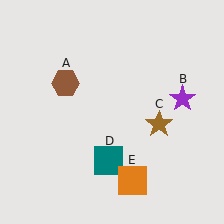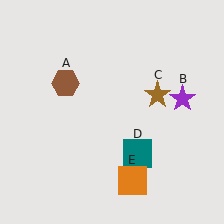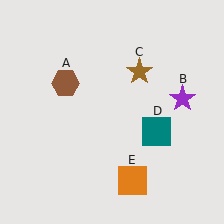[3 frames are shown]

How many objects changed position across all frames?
2 objects changed position: brown star (object C), teal square (object D).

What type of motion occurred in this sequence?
The brown star (object C), teal square (object D) rotated counterclockwise around the center of the scene.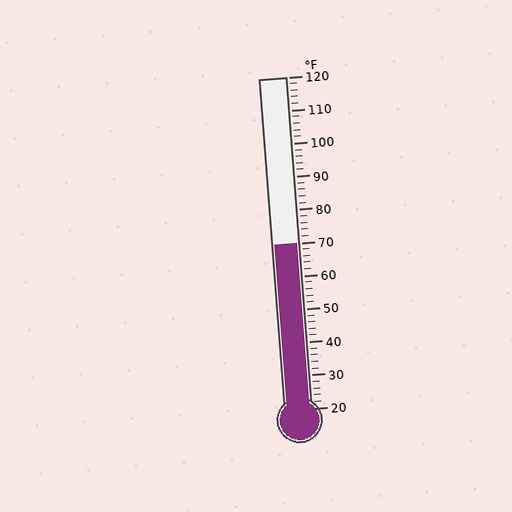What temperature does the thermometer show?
The thermometer shows approximately 70°F.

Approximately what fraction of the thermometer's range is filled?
The thermometer is filled to approximately 50% of its range.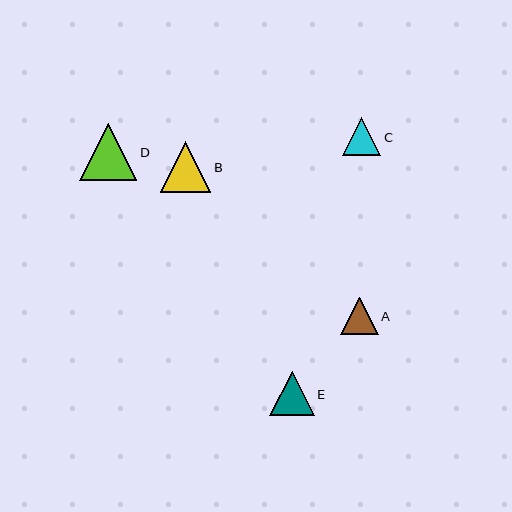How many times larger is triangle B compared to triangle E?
Triangle B is approximately 1.1 times the size of triangle E.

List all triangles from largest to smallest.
From largest to smallest: D, B, E, C, A.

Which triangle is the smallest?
Triangle A is the smallest with a size of approximately 38 pixels.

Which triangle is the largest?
Triangle D is the largest with a size of approximately 57 pixels.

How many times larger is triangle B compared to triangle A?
Triangle B is approximately 1.4 times the size of triangle A.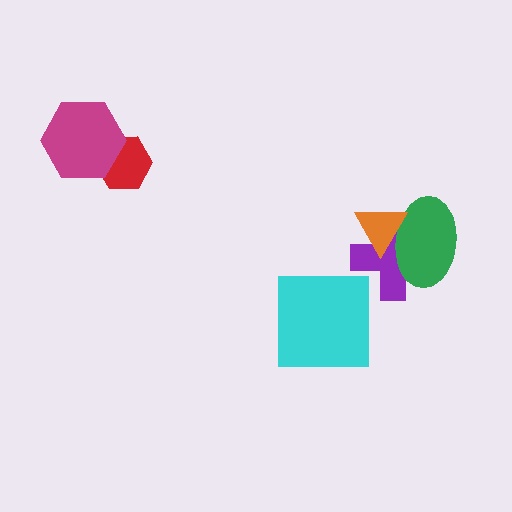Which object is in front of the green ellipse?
The orange triangle is in front of the green ellipse.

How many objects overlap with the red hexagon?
1 object overlaps with the red hexagon.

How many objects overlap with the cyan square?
0 objects overlap with the cyan square.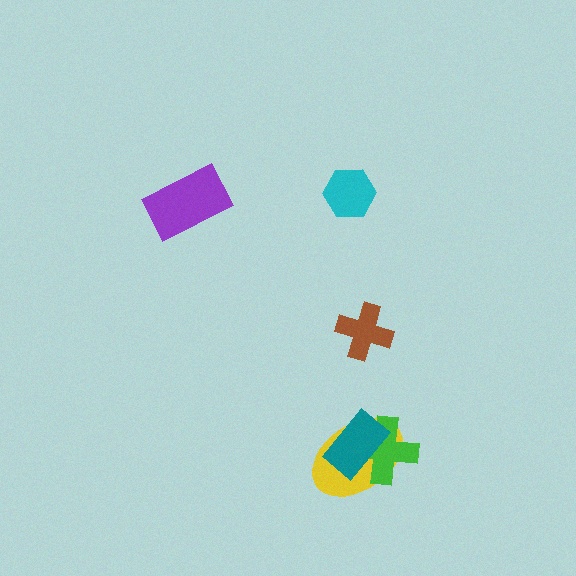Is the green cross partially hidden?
Yes, it is partially covered by another shape.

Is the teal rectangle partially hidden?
No, no other shape covers it.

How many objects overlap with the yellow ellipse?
2 objects overlap with the yellow ellipse.